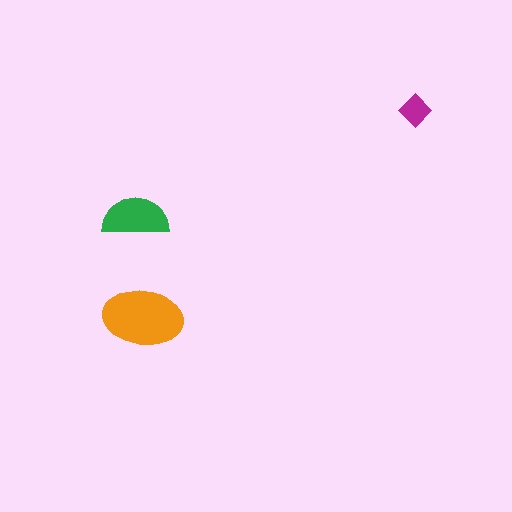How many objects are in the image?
There are 3 objects in the image.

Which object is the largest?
The orange ellipse.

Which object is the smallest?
The magenta diamond.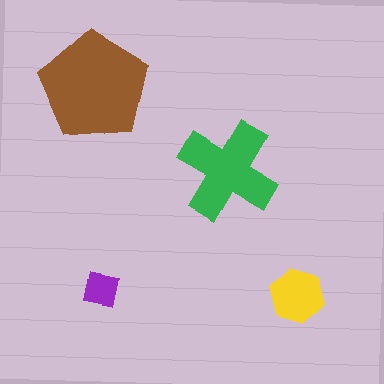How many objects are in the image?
There are 4 objects in the image.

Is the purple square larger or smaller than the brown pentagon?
Smaller.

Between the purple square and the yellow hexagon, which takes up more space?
The yellow hexagon.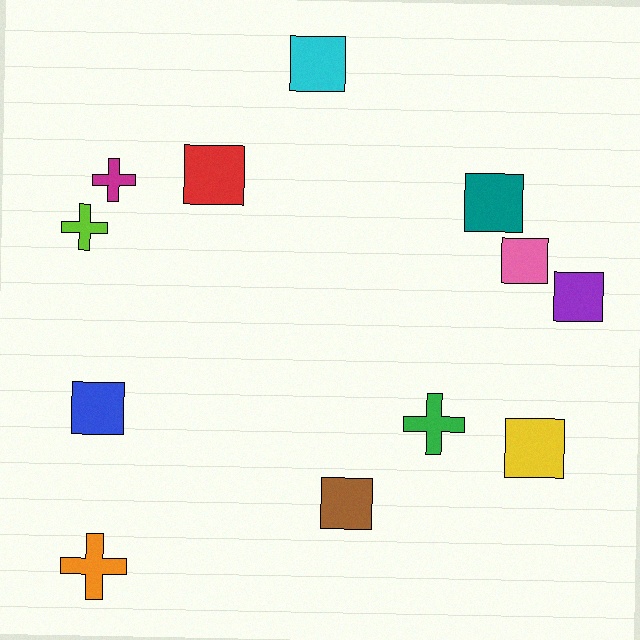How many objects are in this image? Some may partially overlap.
There are 12 objects.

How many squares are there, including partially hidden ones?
There are 8 squares.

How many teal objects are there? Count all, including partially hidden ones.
There is 1 teal object.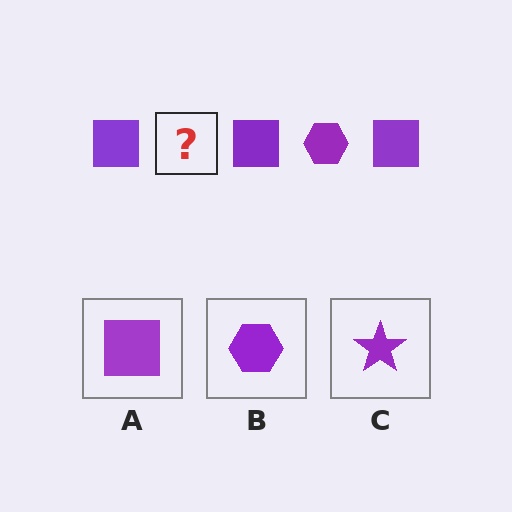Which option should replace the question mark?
Option B.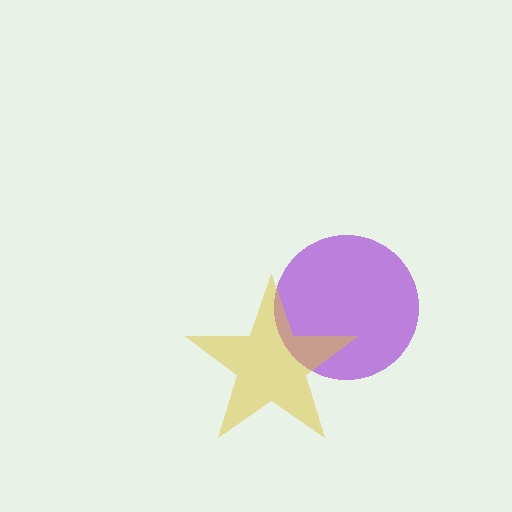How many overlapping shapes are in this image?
There are 2 overlapping shapes in the image.